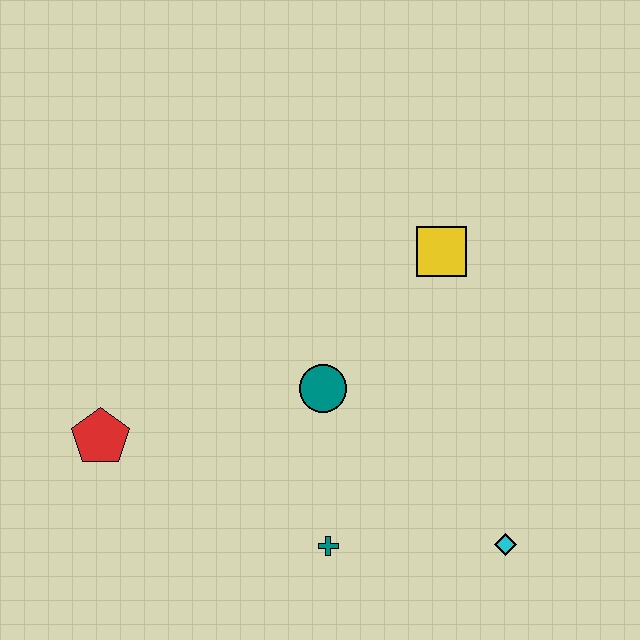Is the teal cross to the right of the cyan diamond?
No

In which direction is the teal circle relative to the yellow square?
The teal circle is below the yellow square.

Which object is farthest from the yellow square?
The red pentagon is farthest from the yellow square.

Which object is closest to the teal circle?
The teal cross is closest to the teal circle.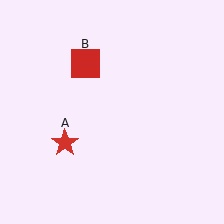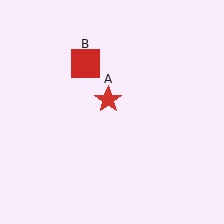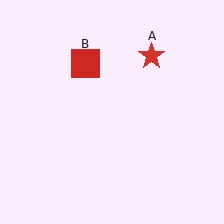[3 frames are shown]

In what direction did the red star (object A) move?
The red star (object A) moved up and to the right.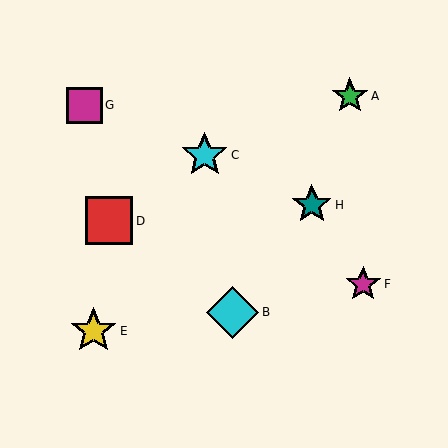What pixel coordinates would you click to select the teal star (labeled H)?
Click at (312, 205) to select the teal star H.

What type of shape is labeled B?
Shape B is a cyan diamond.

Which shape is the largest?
The cyan diamond (labeled B) is the largest.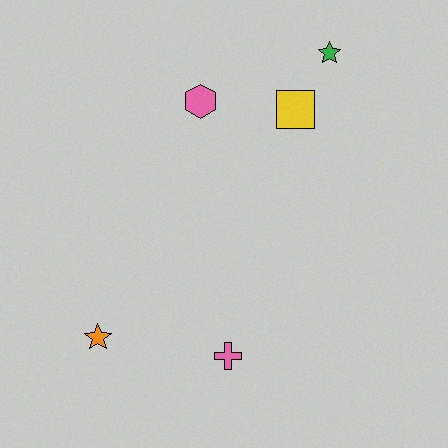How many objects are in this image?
There are 5 objects.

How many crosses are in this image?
There is 1 cross.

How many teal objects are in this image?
There are no teal objects.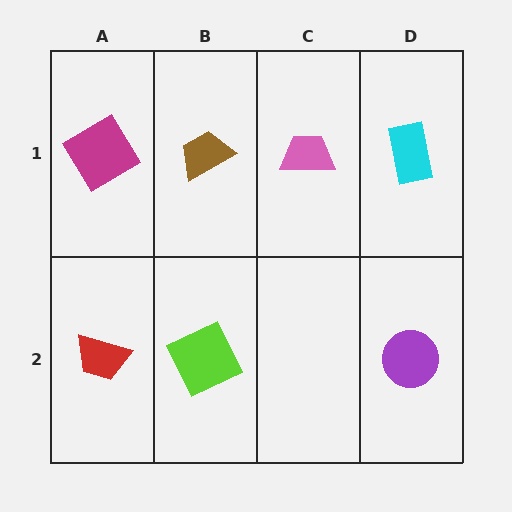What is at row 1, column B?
A brown trapezoid.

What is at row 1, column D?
A cyan rectangle.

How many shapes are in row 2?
3 shapes.